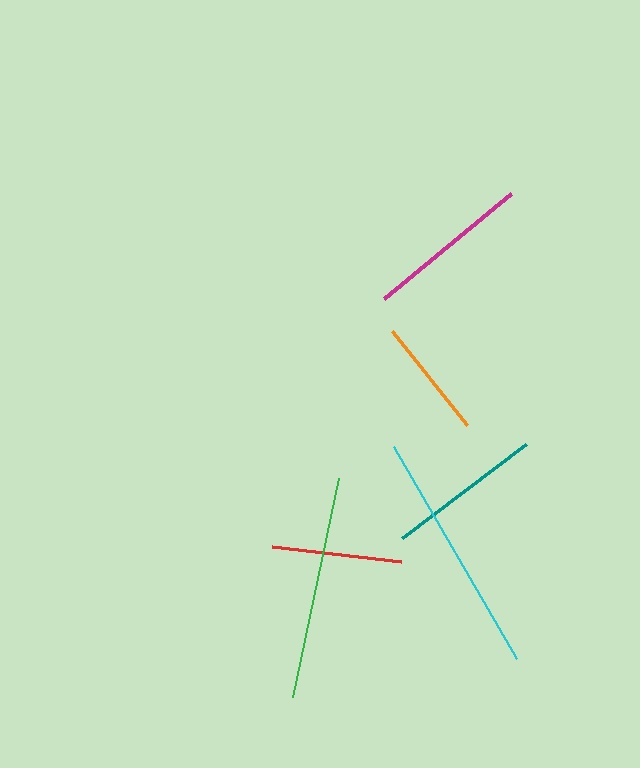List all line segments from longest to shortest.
From longest to shortest: cyan, green, magenta, teal, red, orange.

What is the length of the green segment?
The green segment is approximately 224 pixels long.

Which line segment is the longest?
The cyan line is the longest at approximately 246 pixels.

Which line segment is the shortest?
The orange line is the shortest at approximately 121 pixels.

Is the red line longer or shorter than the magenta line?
The magenta line is longer than the red line.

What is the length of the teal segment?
The teal segment is approximately 156 pixels long.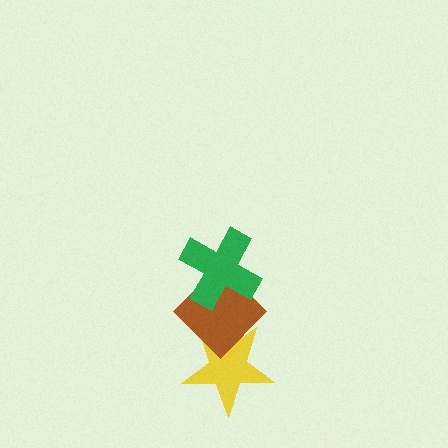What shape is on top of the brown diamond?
The green cross is on top of the brown diamond.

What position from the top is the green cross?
The green cross is 1st from the top.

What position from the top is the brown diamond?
The brown diamond is 2nd from the top.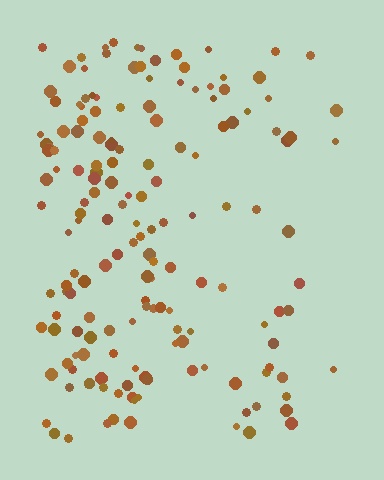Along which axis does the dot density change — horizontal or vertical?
Horizontal.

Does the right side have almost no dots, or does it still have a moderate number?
Still a moderate number, just noticeably fewer than the left.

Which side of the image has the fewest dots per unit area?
The right.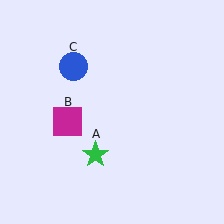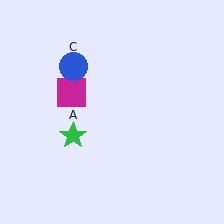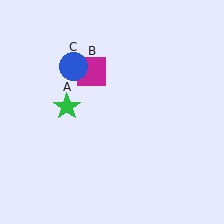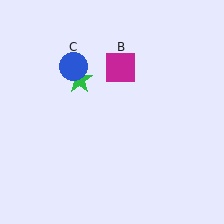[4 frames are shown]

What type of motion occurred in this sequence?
The green star (object A), magenta square (object B) rotated clockwise around the center of the scene.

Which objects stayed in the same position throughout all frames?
Blue circle (object C) remained stationary.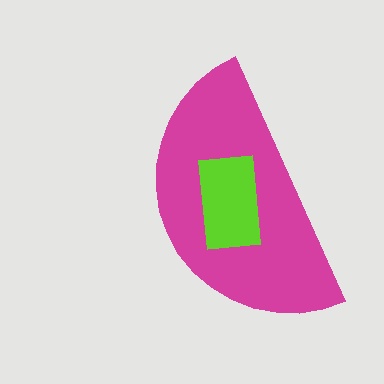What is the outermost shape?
The magenta semicircle.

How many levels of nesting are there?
2.